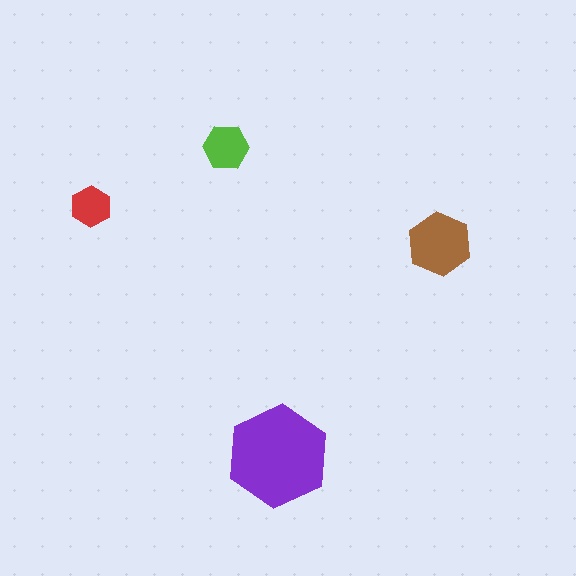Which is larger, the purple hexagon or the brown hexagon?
The purple one.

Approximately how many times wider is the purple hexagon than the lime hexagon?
About 2 times wider.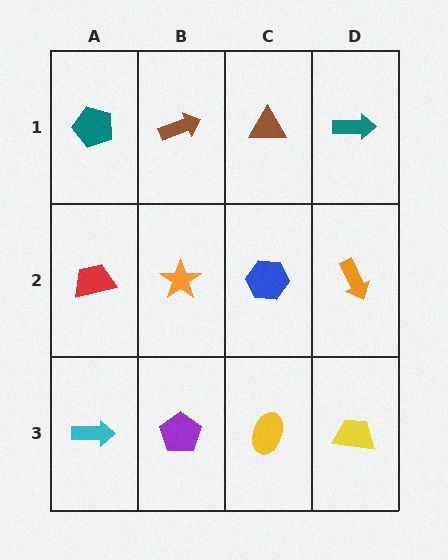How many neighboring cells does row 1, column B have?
3.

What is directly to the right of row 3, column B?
A yellow ellipse.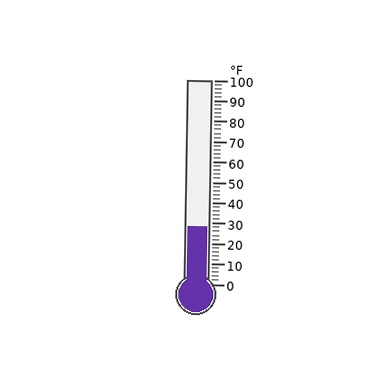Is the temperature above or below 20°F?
The temperature is above 20°F.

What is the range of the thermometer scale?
The thermometer scale ranges from 0°F to 100°F.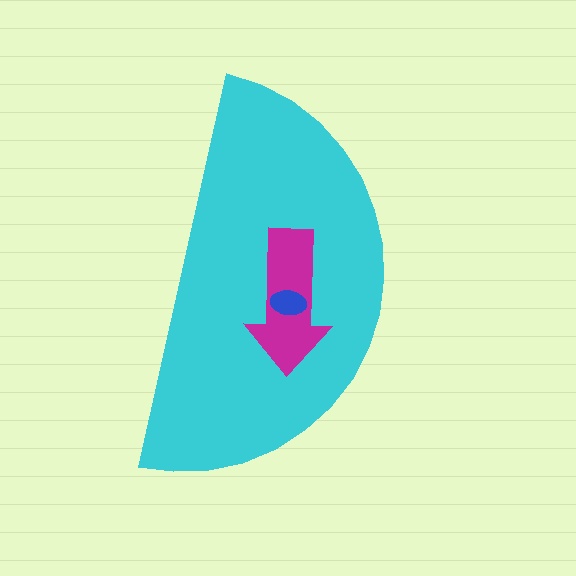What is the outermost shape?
The cyan semicircle.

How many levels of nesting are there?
3.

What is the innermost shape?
The blue ellipse.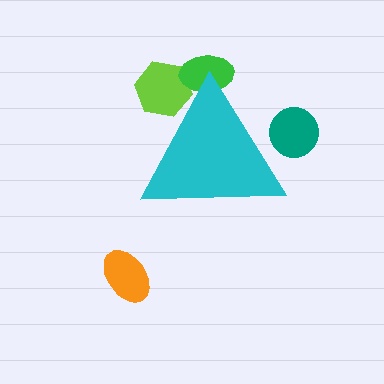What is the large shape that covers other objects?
A cyan triangle.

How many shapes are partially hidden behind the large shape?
3 shapes are partially hidden.